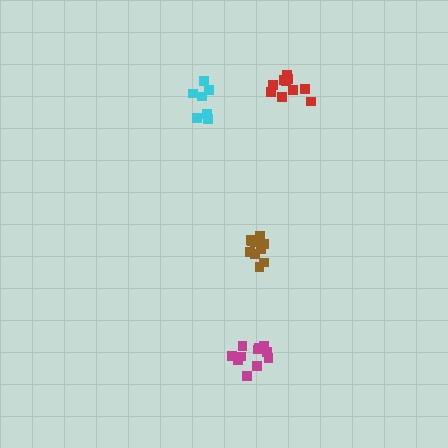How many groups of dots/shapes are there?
There are 4 groups.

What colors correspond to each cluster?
The clusters are colored: red, cyan, brown, magenta.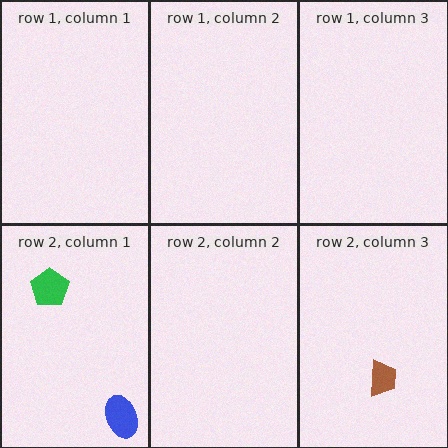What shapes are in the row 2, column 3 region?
The brown trapezoid.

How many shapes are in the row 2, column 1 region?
2.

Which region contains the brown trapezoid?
The row 2, column 3 region.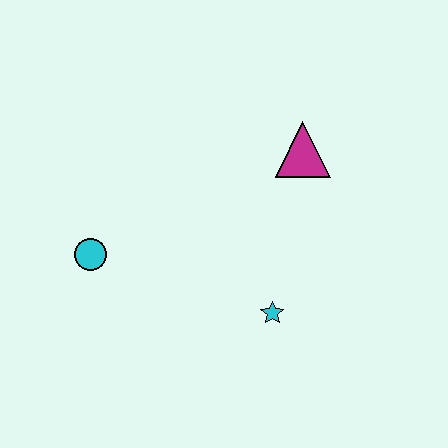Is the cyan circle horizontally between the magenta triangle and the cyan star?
No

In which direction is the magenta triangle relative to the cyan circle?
The magenta triangle is to the right of the cyan circle.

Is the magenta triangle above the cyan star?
Yes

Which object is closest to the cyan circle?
The cyan star is closest to the cyan circle.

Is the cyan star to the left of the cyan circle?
No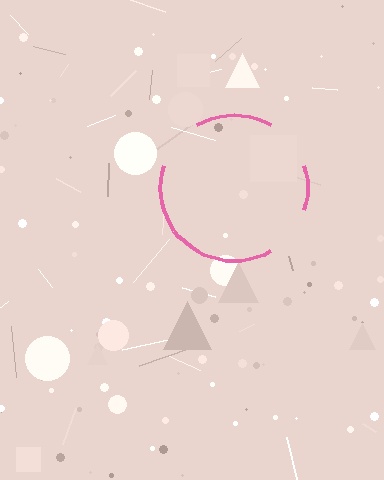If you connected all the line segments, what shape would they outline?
They would outline a circle.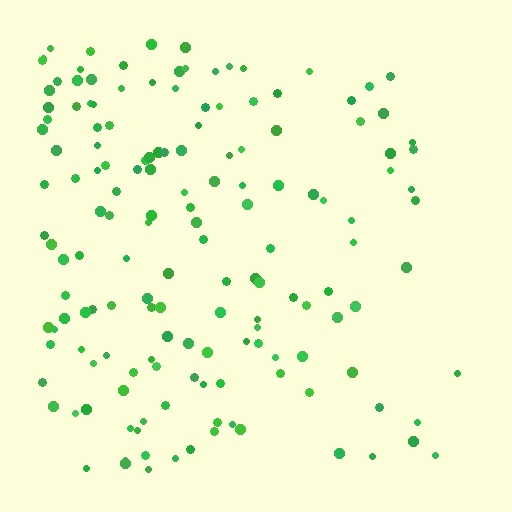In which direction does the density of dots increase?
From right to left, with the left side densest.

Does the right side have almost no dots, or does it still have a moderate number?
Still a moderate number, just noticeably fewer than the left.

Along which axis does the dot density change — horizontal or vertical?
Horizontal.